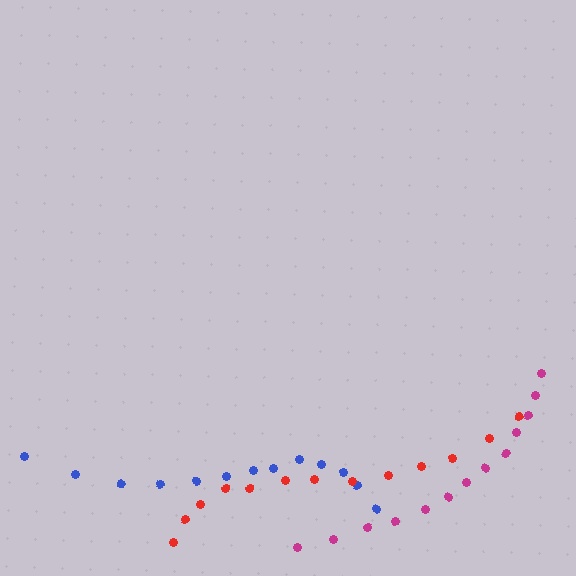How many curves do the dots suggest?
There are 3 distinct paths.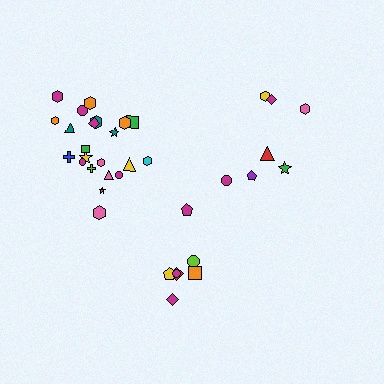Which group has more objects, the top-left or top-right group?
The top-left group.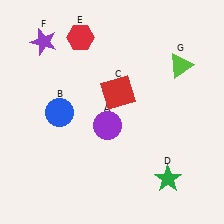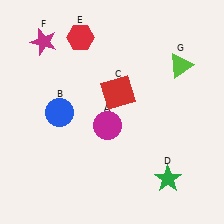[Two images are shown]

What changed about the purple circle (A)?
In Image 1, A is purple. In Image 2, it changed to magenta.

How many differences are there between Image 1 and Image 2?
There are 2 differences between the two images.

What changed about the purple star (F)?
In Image 1, F is purple. In Image 2, it changed to magenta.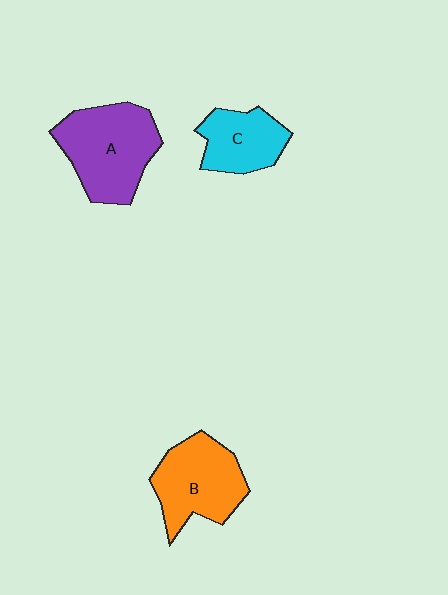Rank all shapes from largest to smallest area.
From largest to smallest: A (purple), B (orange), C (cyan).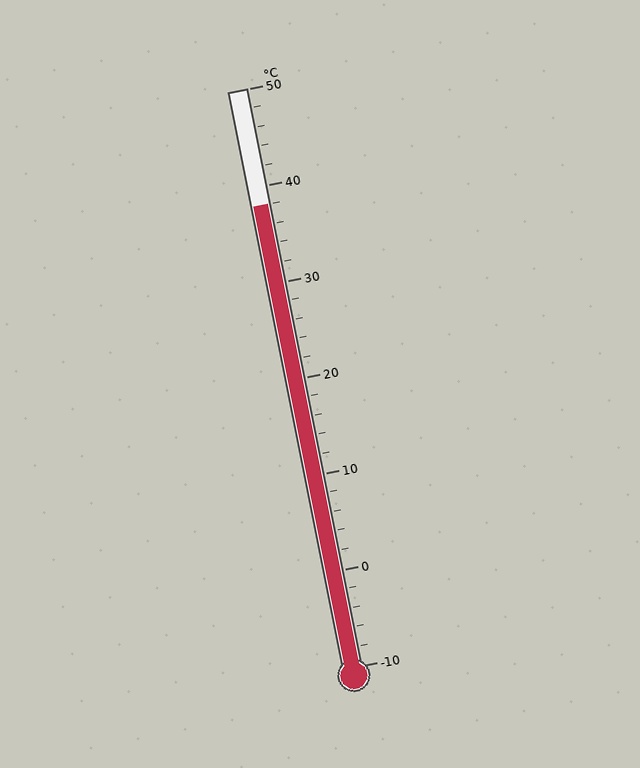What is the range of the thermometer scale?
The thermometer scale ranges from -10°C to 50°C.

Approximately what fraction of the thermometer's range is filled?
The thermometer is filled to approximately 80% of its range.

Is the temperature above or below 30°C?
The temperature is above 30°C.